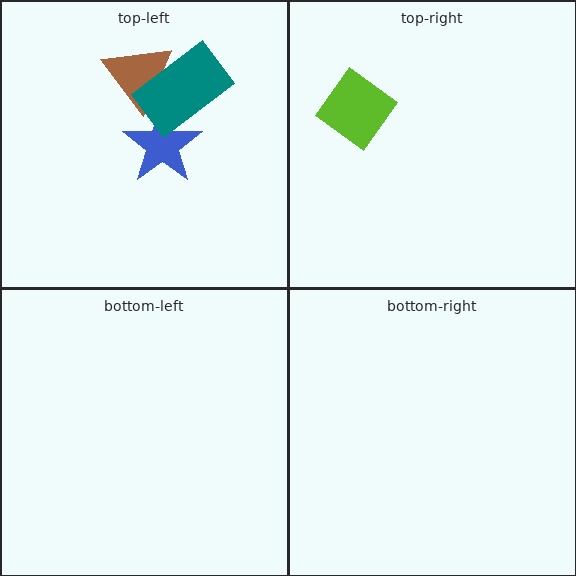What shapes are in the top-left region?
The brown triangle, the blue star, the teal rectangle.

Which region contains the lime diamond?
The top-right region.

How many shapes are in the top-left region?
3.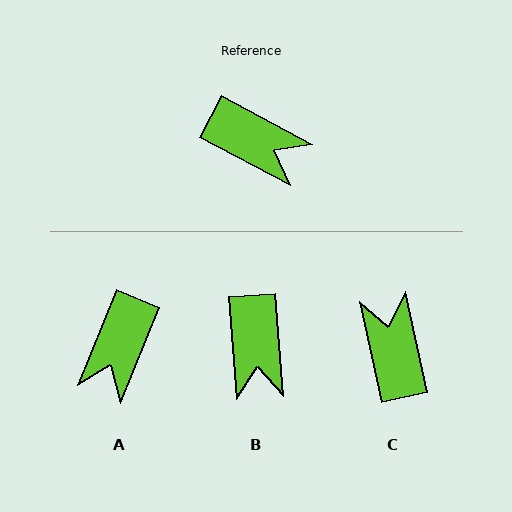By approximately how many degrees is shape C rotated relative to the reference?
Approximately 130 degrees counter-clockwise.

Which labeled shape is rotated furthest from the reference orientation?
C, about 130 degrees away.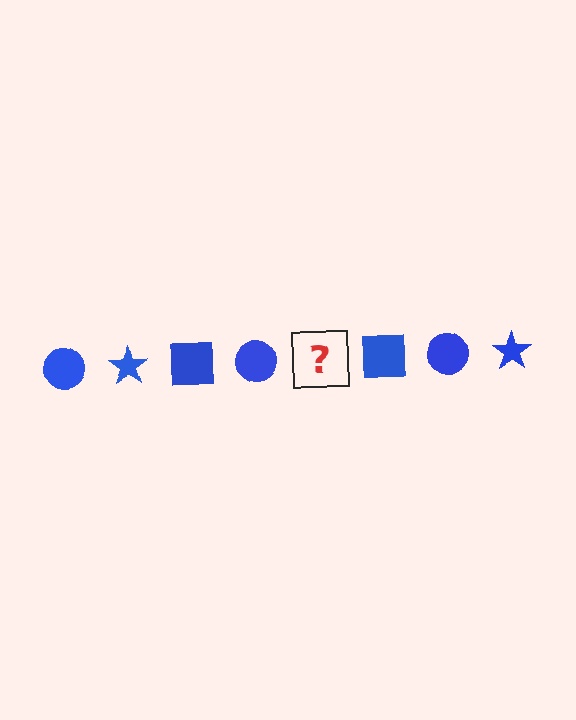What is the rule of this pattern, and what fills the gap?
The rule is that the pattern cycles through circle, star, square shapes in blue. The gap should be filled with a blue star.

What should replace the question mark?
The question mark should be replaced with a blue star.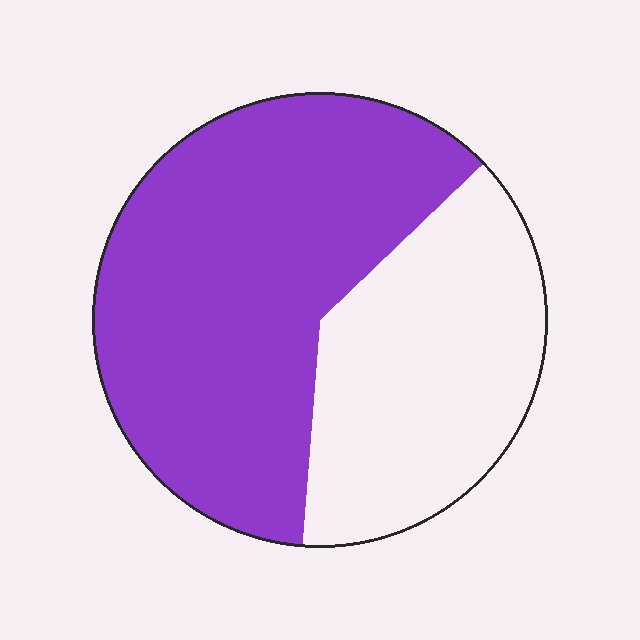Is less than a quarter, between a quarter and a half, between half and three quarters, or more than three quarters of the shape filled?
Between half and three quarters.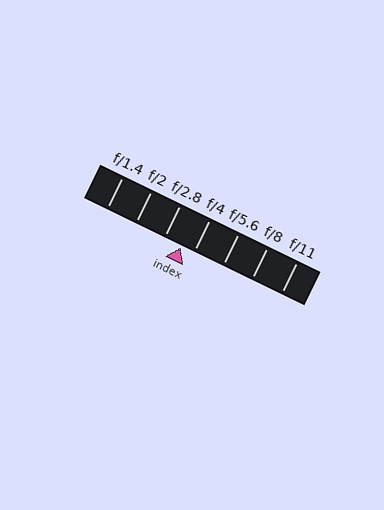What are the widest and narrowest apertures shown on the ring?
The widest aperture shown is f/1.4 and the narrowest is f/11.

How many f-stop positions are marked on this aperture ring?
There are 7 f-stop positions marked.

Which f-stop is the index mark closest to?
The index mark is closest to f/4.